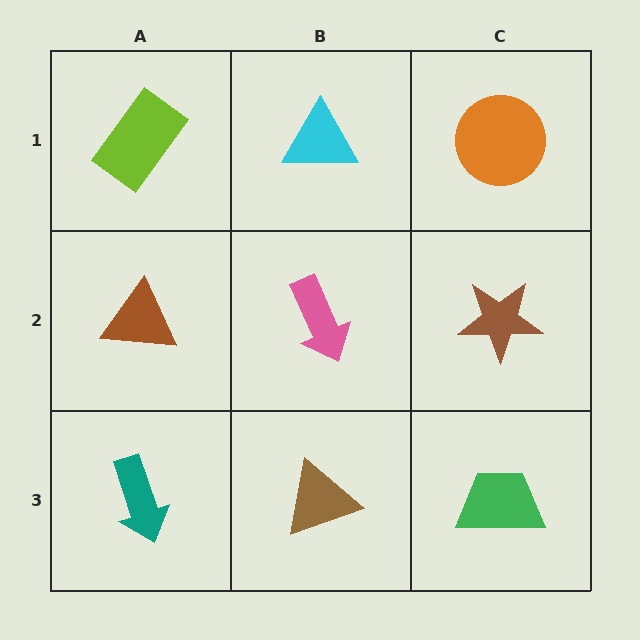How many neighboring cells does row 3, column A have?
2.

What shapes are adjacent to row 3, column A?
A brown triangle (row 2, column A), a brown triangle (row 3, column B).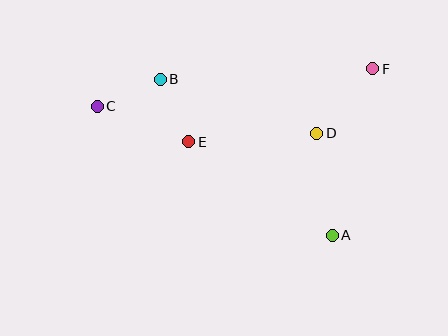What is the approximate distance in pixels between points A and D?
The distance between A and D is approximately 103 pixels.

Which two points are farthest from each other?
Points C and F are farthest from each other.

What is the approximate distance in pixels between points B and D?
The distance between B and D is approximately 166 pixels.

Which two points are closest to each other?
Points B and C are closest to each other.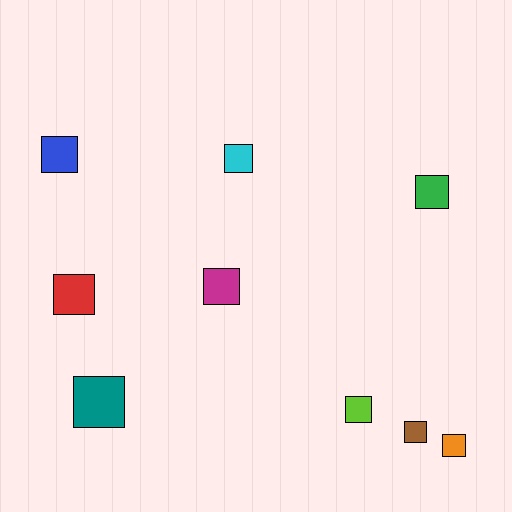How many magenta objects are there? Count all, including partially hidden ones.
There is 1 magenta object.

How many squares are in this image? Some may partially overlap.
There are 9 squares.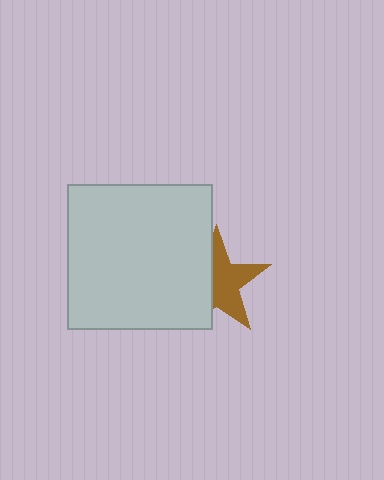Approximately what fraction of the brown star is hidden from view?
Roughly 44% of the brown star is hidden behind the light gray square.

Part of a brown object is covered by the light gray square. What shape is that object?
It is a star.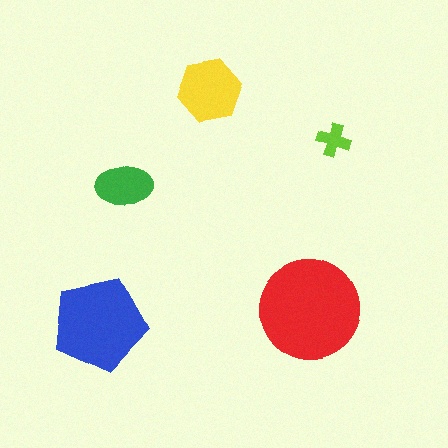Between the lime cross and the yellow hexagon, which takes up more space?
The yellow hexagon.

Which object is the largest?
The red circle.